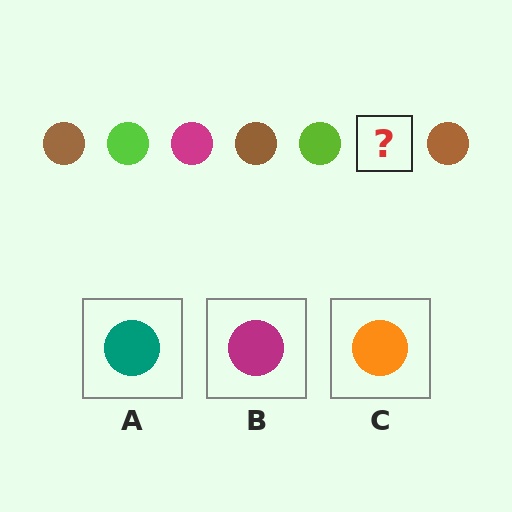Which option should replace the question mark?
Option B.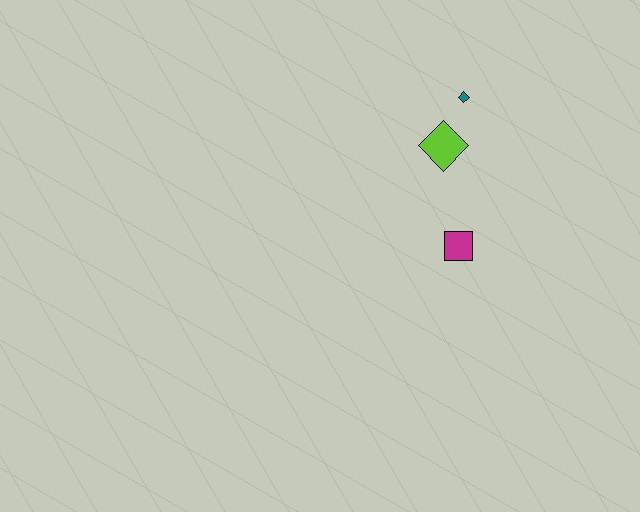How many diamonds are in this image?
There are 2 diamonds.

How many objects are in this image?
There are 3 objects.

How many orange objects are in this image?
There are no orange objects.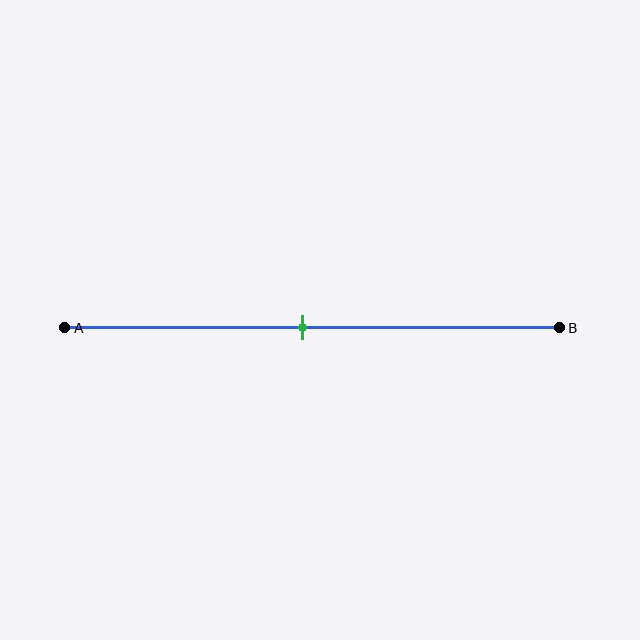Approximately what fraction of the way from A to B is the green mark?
The green mark is approximately 50% of the way from A to B.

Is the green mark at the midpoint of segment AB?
Yes, the mark is approximately at the midpoint.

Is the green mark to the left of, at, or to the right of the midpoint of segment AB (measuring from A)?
The green mark is approximately at the midpoint of segment AB.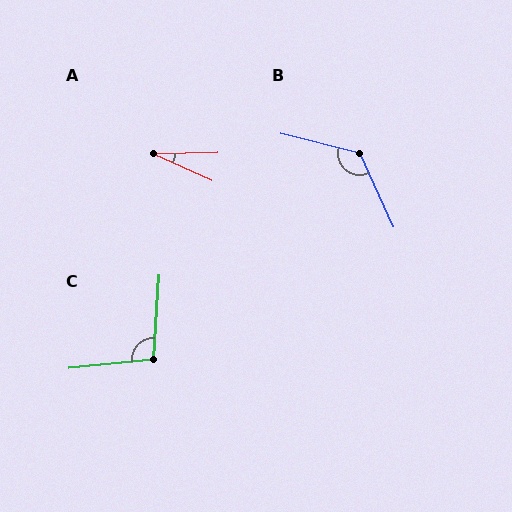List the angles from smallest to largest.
A (25°), C (100°), B (129°).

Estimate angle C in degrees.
Approximately 100 degrees.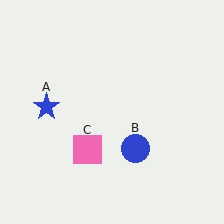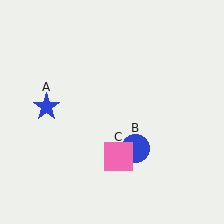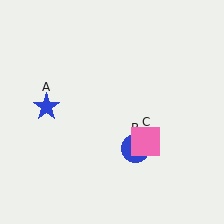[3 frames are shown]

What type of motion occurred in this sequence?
The pink square (object C) rotated counterclockwise around the center of the scene.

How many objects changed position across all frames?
1 object changed position: pink square (object C).